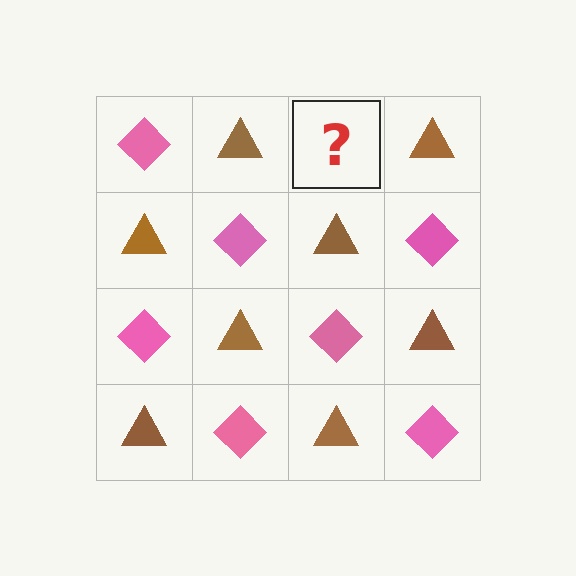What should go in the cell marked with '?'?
The missing cell should contain a pink diamond.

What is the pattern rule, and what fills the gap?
The rule is that it alternates pink diamond and brown triangle in a checkerboard pattern. The gap should be filled with a pink diamond.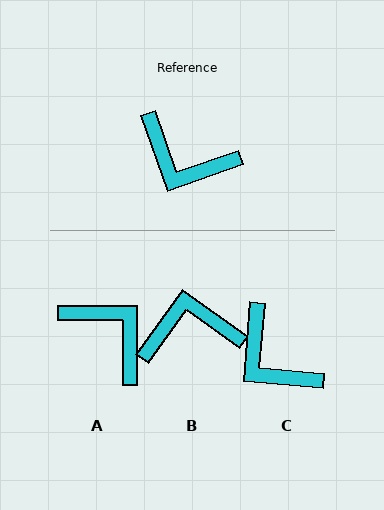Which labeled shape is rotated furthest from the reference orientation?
A, about 161 degrees away.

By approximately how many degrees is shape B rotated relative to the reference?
Approximately 145 degrees clockwise.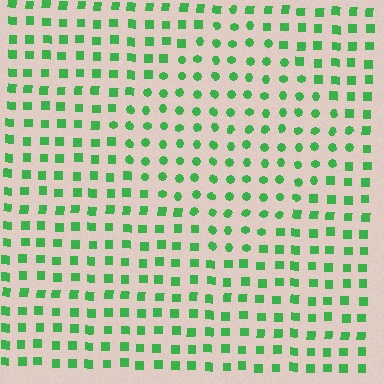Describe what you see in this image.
The image is filled with small green elements arranged in a uniform grid. A diamond-shaped region contains circles, while the surrounding area contains squares. The boundary is defined purely by the change in element shape.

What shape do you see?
I see a diamond.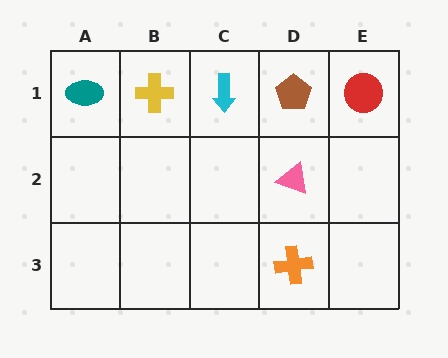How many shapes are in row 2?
1 shape.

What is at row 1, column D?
A brown pentagon.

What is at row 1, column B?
A yellow cross.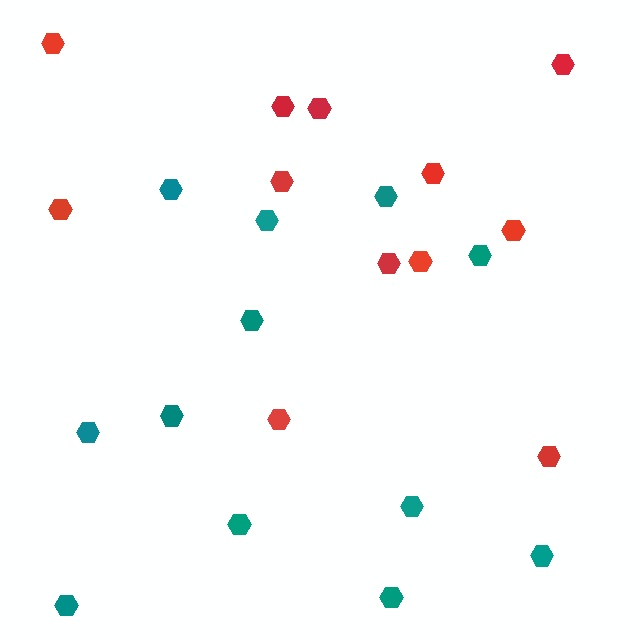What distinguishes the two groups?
There are 2 groups: one group of teal hexagons (12) and one group of red hexagons (12).